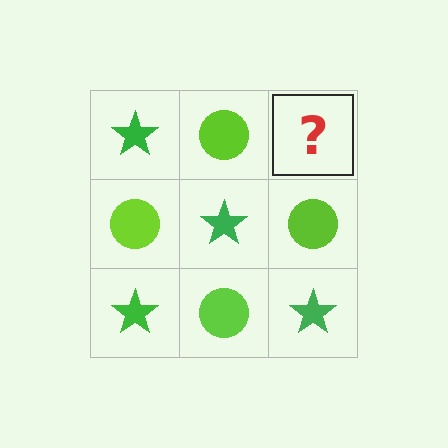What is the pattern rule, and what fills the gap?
The rule is that it alternates green star and lime circle in a checkerboard pattern. The gap should be filled with a green star.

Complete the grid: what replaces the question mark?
The question mark should be replaced with a green star.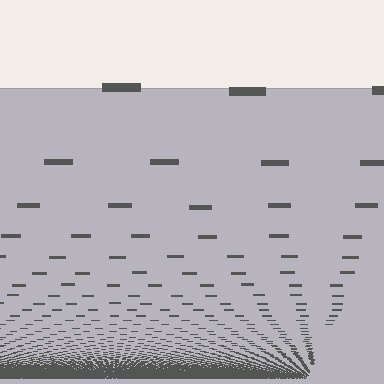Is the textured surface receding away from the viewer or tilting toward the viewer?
The surface appears to tilt toward the viewer. Texture elements get larger and sparser toward the top.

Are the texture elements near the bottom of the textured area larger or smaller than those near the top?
Smaller. The gradient is inverted — elements near the bottom are smaller and denser.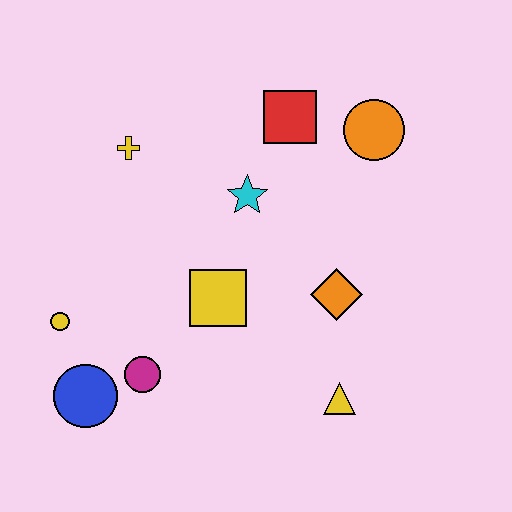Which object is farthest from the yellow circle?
The orange circle is farthest from the yellow circle.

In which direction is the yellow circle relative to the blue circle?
The yellow circle is above the blue circle.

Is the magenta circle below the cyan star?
Yes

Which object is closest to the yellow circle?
The blue circle is closest to the yellow circle.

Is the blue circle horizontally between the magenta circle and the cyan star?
No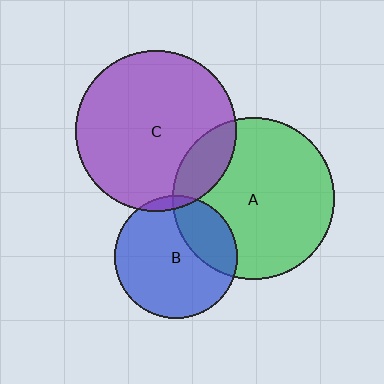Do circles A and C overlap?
Yes.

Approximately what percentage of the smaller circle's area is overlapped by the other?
Approximately 15%.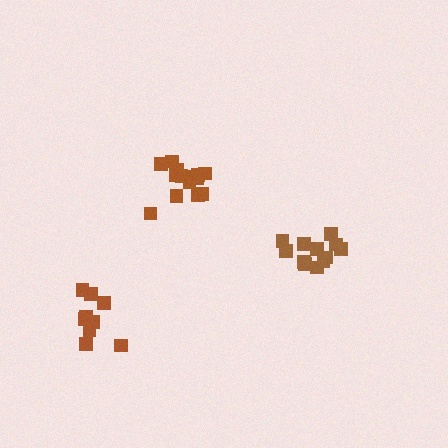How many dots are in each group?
Group 1: 15 dots, Group 2: 9 dots, Group 3: 12 dots (36 total).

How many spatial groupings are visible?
There are 3 spatial groupings.